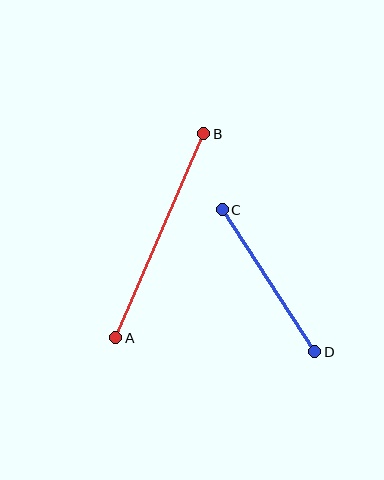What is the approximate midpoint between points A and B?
The midpoint is at approximately (160, 236) pixels.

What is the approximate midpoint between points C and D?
The midpoint is at approximately (269, 281) pixels.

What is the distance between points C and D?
The distance is approximately 170 pixels.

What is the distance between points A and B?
The distance is approximately 222 pixels.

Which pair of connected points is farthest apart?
Points A and B are farthest apart.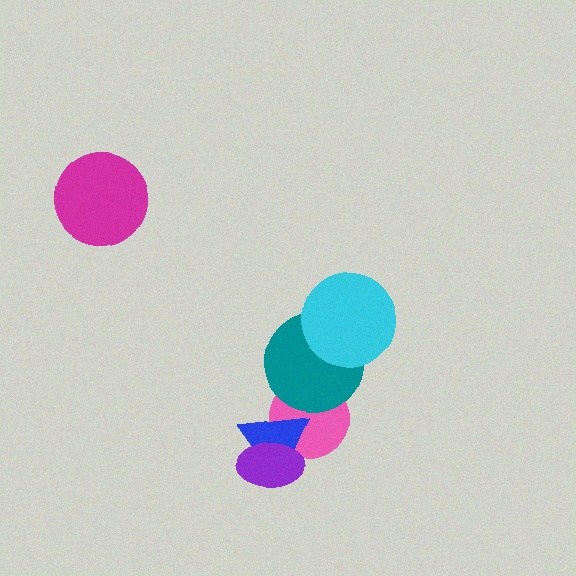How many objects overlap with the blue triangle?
2 objects overlap with the blue triangle.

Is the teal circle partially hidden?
Yes, it is partially covered by another shape.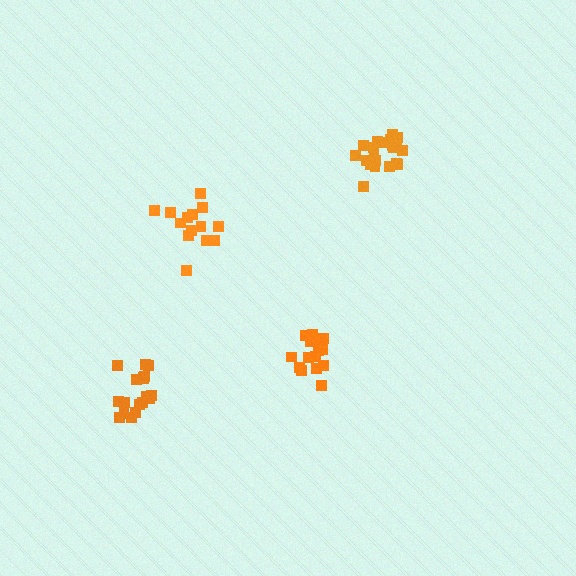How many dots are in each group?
Group 1: 15 dots, Group 2: 15 dots, Group 3: 21 dots, Group 4: 18 dots (69 total).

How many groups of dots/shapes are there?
There are 4 groups.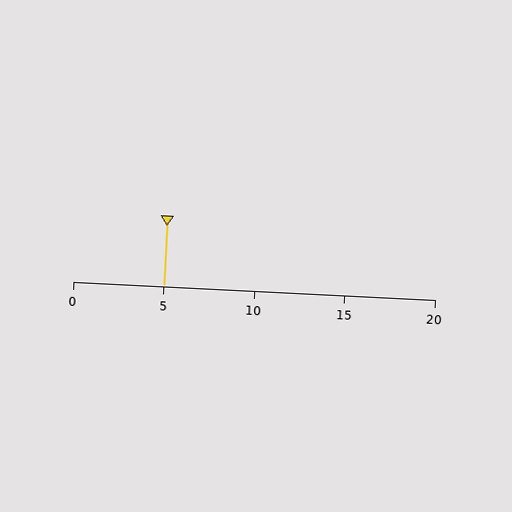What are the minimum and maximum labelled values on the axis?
The axis runs from 0 to 20.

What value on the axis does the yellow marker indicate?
The marker indicates approximately 5.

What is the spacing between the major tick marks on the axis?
The major ticks are spaced 5 apart.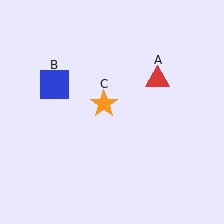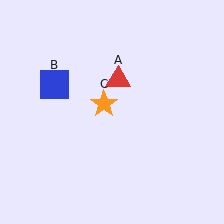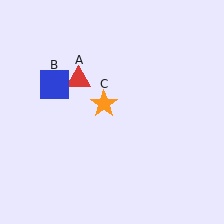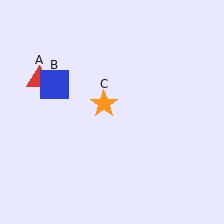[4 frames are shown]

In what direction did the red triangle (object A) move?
The red triangle (object A) moved left.